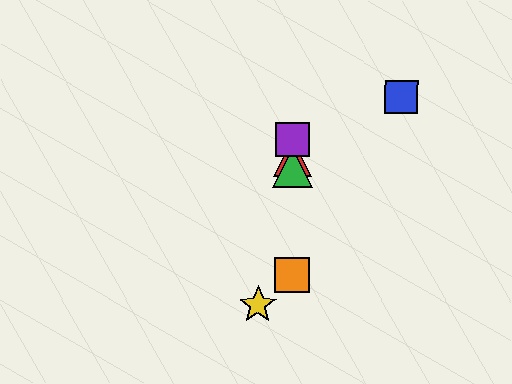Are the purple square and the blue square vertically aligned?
No, the purple square is at x≈293 and the blue square is at x≈401.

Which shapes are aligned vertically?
The red triangle, the green triangle, the purple square, the orange square are aligned vertically.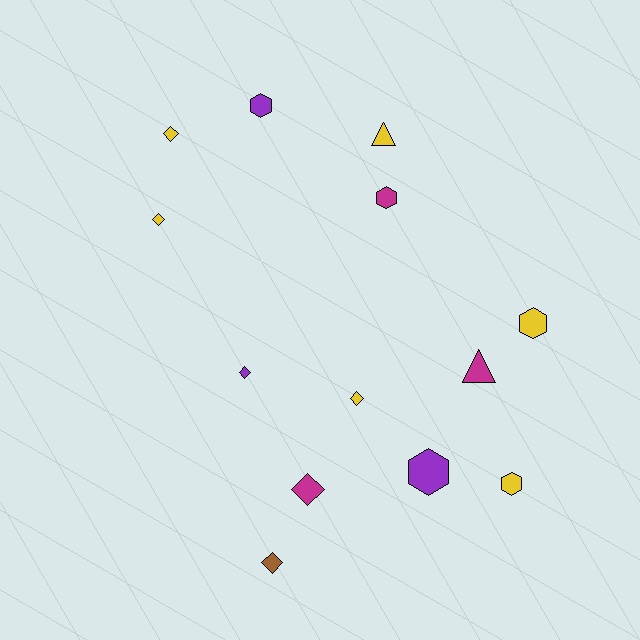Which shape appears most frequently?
Diamond, with 6 objects.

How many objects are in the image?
There are 13 objects.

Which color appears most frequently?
Yellow, with 6 objects.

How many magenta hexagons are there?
There is 1 magenta hexagon.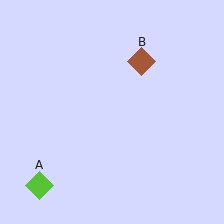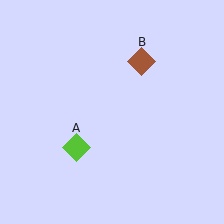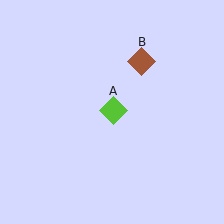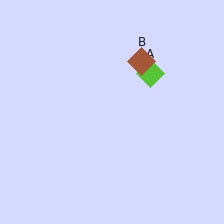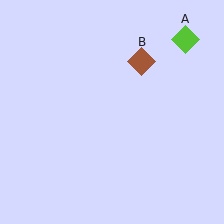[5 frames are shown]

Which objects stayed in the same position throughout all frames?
Brown diamond (object B) remained stationary.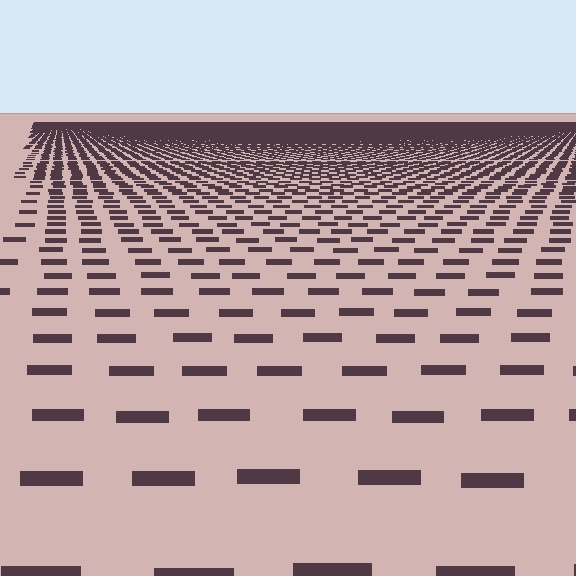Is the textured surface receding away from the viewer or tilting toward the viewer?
The surface is receding away from the viewer. Texture elements get smaller and denser toward the top.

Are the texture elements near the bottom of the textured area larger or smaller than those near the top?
Larger. Near the bottom, elements are closer to the viewer and appear at a bigger on-screen size.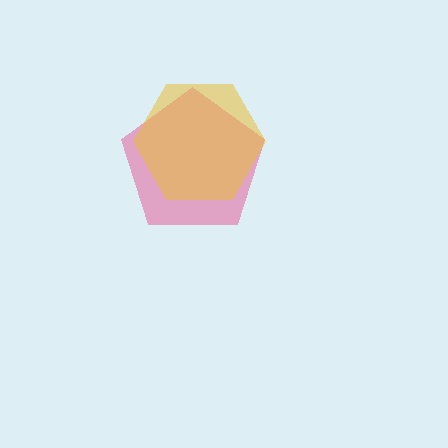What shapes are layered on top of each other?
The layered shapes are: a pink pentagon, a yellow hexagon.